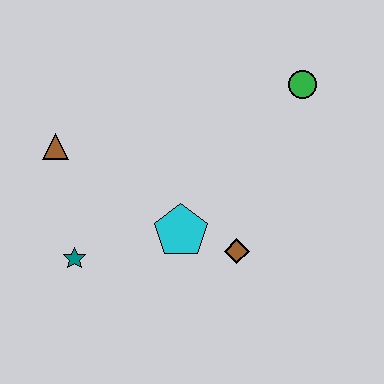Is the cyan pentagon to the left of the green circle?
Yes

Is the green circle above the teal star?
Yes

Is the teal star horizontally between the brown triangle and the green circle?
Yes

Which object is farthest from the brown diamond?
The brown triangle is farthest from the brown diamond.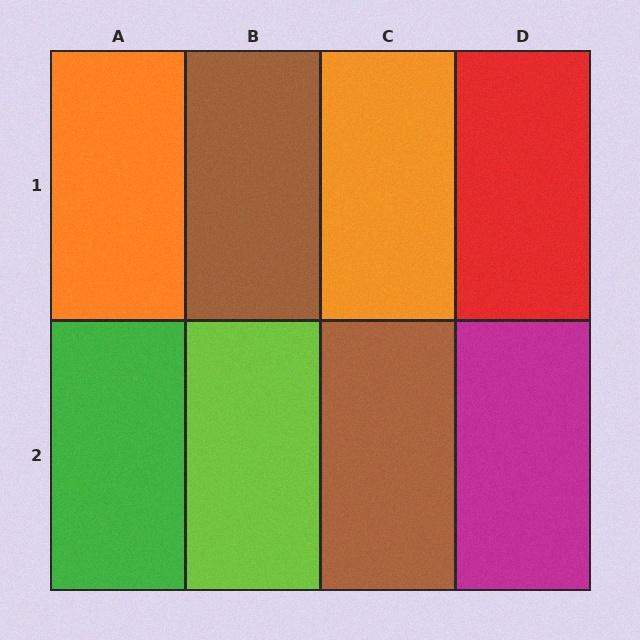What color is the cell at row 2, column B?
Lime.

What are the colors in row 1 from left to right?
Orange, brown, orange, red.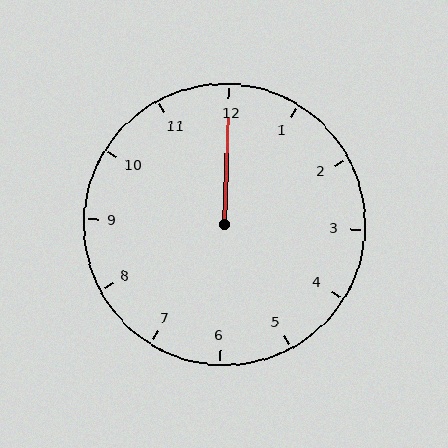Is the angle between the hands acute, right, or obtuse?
It is acute.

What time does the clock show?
12:00.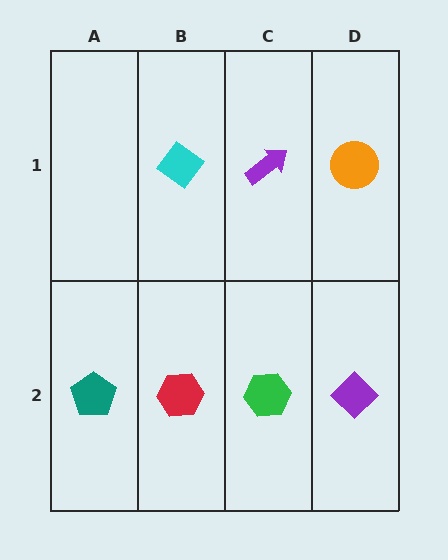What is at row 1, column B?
A cyan diamond.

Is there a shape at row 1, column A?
No, that cell is empty.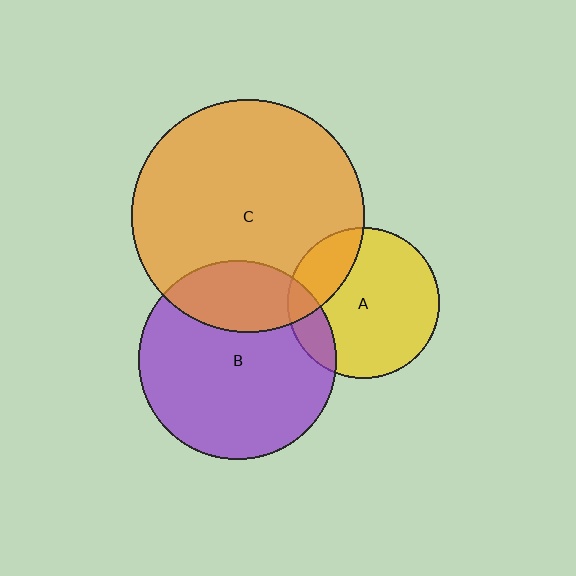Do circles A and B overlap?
Yes.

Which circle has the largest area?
Circle C (orange).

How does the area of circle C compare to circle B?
Approximately 1.4 times.